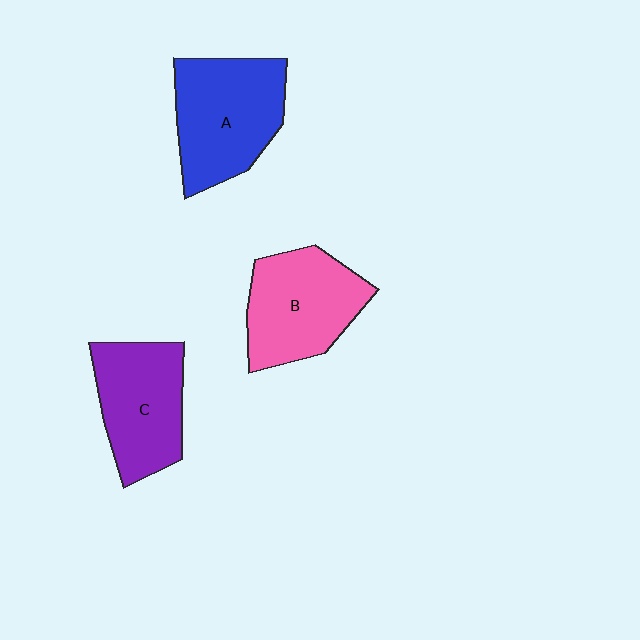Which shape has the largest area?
Shape A (blue).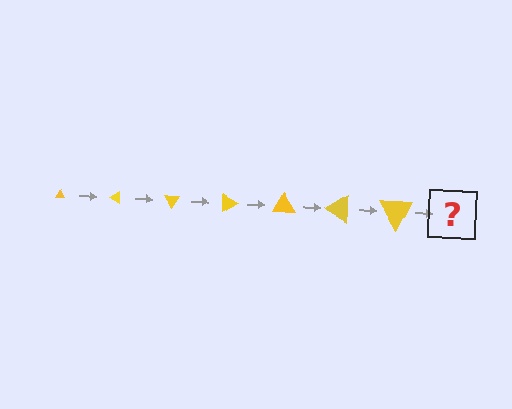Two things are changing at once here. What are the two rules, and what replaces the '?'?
The two rules are that the triangle grows larger each step and it rotates 30 degrees each step. The '?' should be a triangle, larger than the previous one and rotated 210 degrees from the start.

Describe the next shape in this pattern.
It should be a triangle, larger than the previous one and rotated 210 degrees from the start.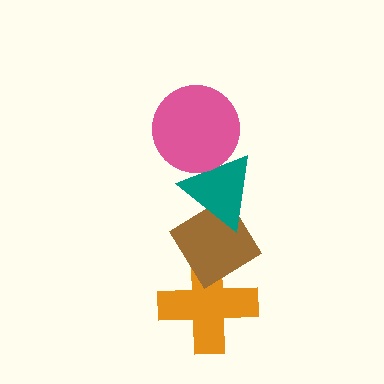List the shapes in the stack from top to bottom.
From top to bottom: the pink circle, the teal triangle, the brown diamond, the orange cross.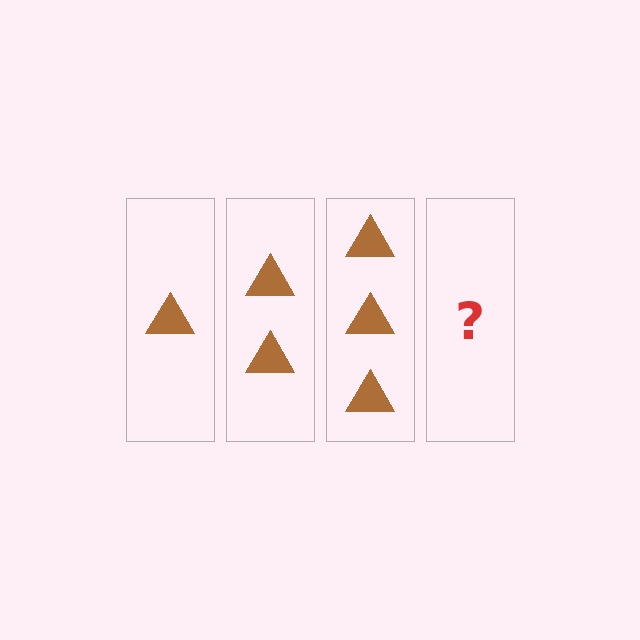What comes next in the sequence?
The next element should be 4 triangles.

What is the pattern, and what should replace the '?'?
The pattern is that each step adds one more triangle. The '?' should be 4 triangles.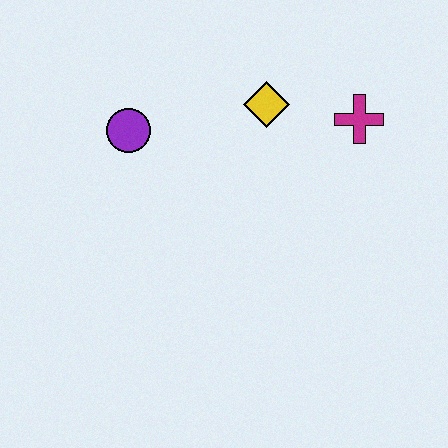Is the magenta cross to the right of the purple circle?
Yes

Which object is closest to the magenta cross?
The yellow diamond is closest to the magenta cross.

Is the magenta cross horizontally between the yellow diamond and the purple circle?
No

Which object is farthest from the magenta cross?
The purple circle is farthest from the magenta cross.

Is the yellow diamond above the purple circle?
Yes